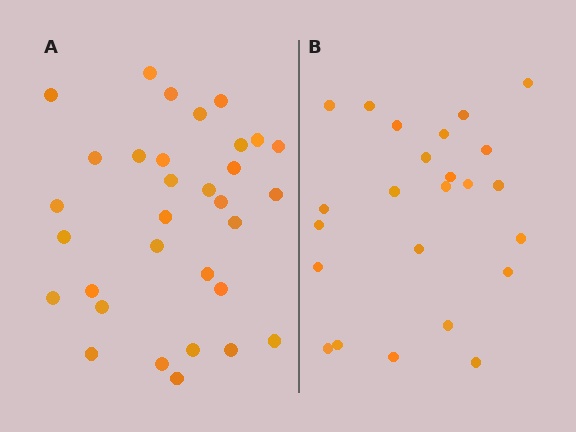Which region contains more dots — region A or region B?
Region A (the left region) has more dots.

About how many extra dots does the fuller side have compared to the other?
Region A has roughly 8 or so more dots than region B.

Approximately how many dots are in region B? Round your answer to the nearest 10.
About 20 dots. (The exact count is 24, which rounds to 20.)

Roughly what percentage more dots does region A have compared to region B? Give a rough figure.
About 35% more.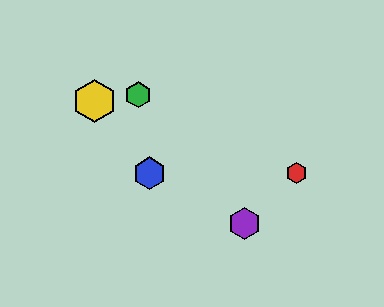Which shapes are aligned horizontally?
The red hexagon, the blue hexagon are aligned horizontally.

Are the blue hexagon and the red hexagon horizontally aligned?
Yes, both are at y≈173.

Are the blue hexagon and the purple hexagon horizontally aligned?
No, the blue hexagon is at y≈173 and the purple hexagon is at y≈223.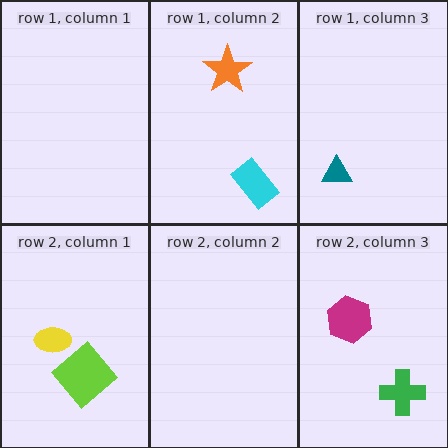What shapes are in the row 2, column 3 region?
The green cross, the magenta hexagon.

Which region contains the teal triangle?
The row 1, column 3 region.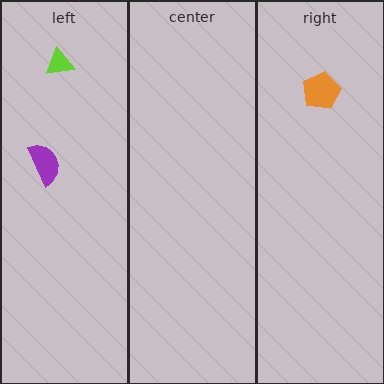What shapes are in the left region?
The lime triangle, the purple semicircle.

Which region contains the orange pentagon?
The right region.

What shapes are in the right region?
The orange pentagon.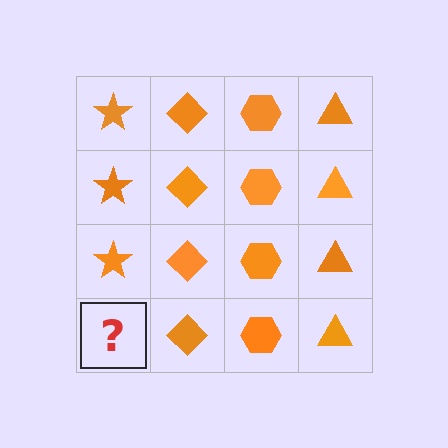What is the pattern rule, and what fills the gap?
The rule is that each column has a consistent shape. The gap should be filled with an orange star.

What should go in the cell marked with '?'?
The missing cell should contain an orange star.